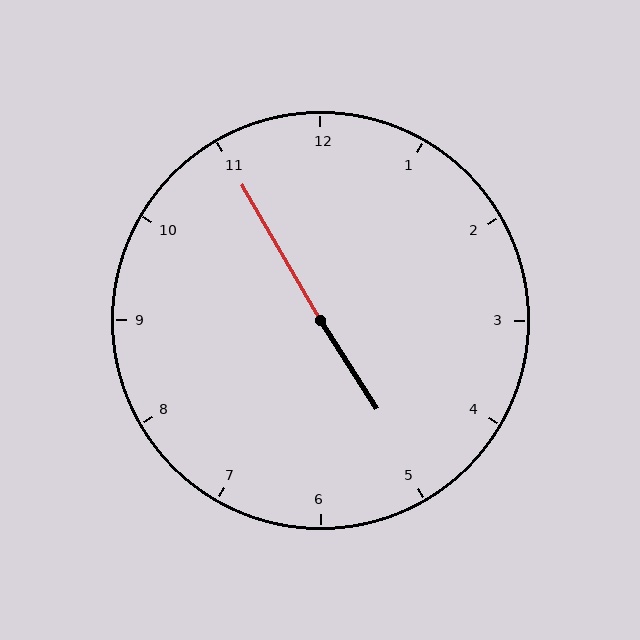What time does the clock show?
4:55.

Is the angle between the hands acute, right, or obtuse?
It is obtuse.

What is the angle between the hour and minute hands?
Approximately 178 degrees.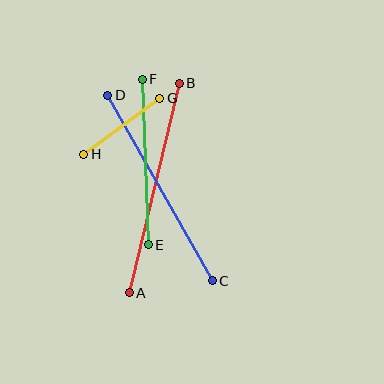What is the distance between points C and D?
The distance is approximately 213 pixels.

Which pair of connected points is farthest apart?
Points A and B are farthest apart.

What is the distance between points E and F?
The distance is approximately 166 pixels.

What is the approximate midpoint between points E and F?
The midpoint is at approximately (145, 162) pixels.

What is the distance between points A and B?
The distance is approximately 215 pixels.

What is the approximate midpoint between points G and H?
The midpoint is at approximately (122, 126) pixels.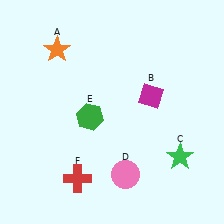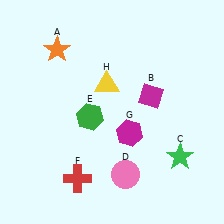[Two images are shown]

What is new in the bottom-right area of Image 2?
A magenta hexagon (G) was added in the bottom-right area of Image 2.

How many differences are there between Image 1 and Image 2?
There are 2 differences between the two images.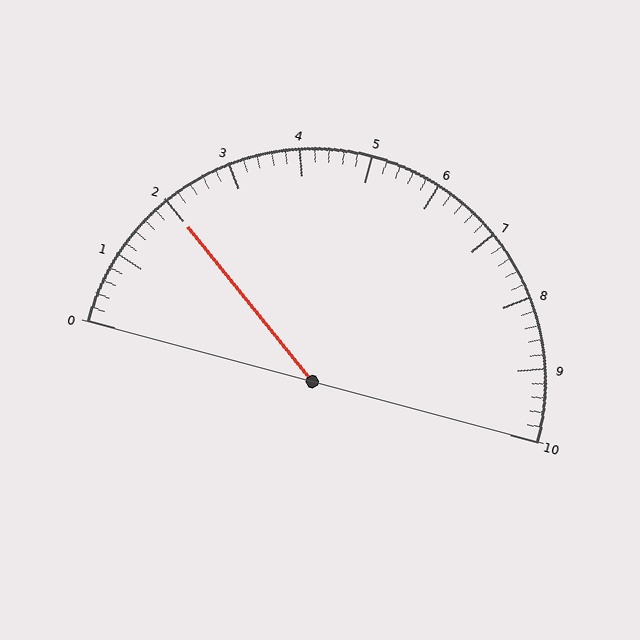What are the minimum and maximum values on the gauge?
The gauge ranges from 0 to 10.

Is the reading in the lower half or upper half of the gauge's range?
The reading is in the lower half of the range (0 to 10).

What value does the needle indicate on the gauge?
The needle indicates approximately 2.0.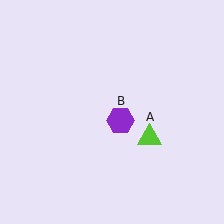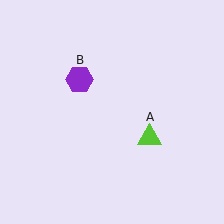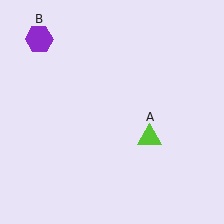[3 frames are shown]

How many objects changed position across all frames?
1 object changed position: purple hexagon (object B).